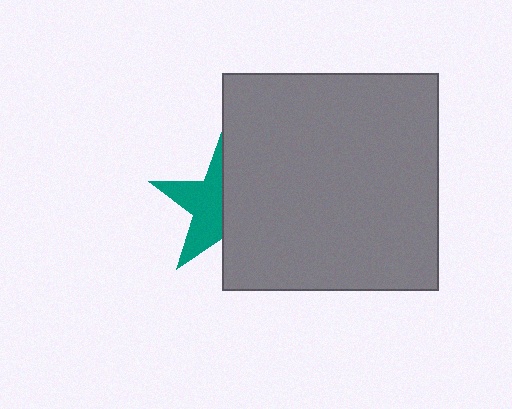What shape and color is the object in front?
The object in front is a gray square.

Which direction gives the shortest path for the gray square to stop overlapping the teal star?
Moving right gives the shortest separation.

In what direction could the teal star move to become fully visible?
The teal star could move left. That would shift it out from behind the gray square entirely.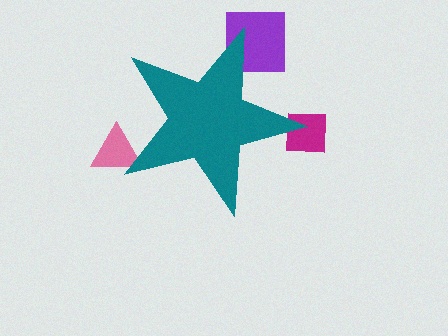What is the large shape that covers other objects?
A teal star.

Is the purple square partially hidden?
Yes, the purple square is partially hidden behind the teal star.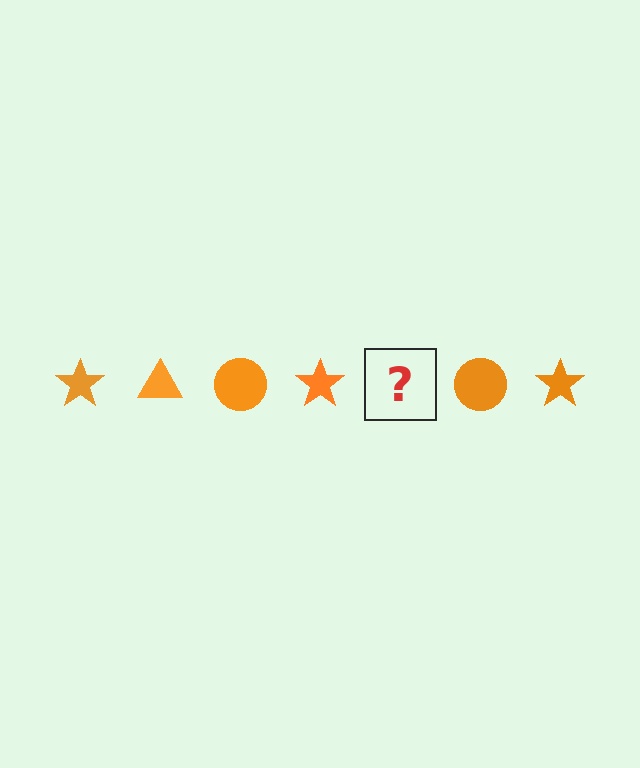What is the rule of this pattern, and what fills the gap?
The rule is that the pattern cycles through star, triangle, circle shapes in orange. The gap should be filled with an orange triangle.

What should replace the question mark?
The question mark should be replaced with an orange triangle.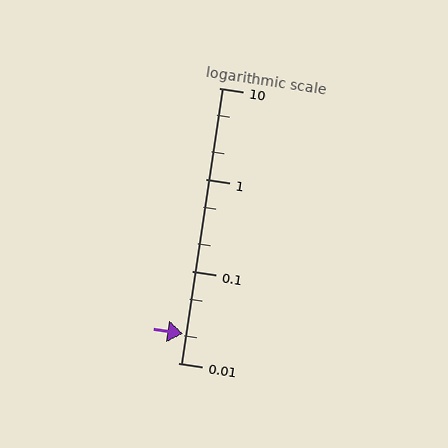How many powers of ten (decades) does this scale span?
The scale spans 3 decades, from 0.01 to 10.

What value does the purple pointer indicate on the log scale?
The pointer indicates approximately 0.021.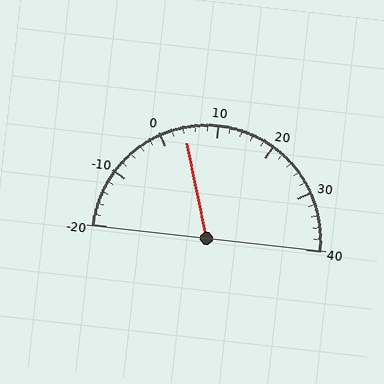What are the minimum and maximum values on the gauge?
The gauge ranges from -20 to 40.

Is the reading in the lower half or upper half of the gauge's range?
The reading is in the lower half of the range (-20 to 40).